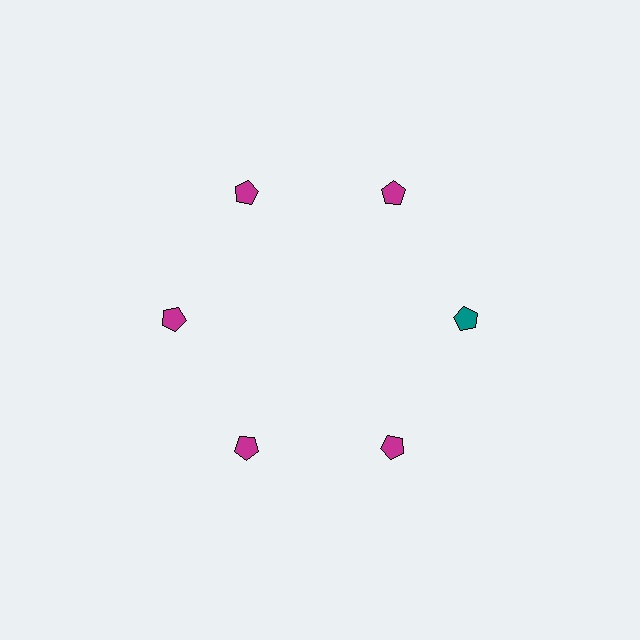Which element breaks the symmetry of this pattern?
The teal pentagon at roughly the 3 o'clock position breaks the symmetry. All other shapes are magenta pentagons.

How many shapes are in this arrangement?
There are 6 shapes arranged in a ring pattern.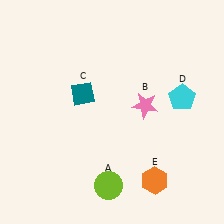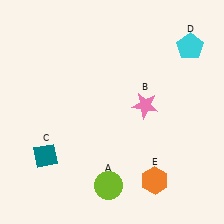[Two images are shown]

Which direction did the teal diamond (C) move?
The teal diamond (C) moved down.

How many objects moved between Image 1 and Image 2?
2 objects moved between the two images.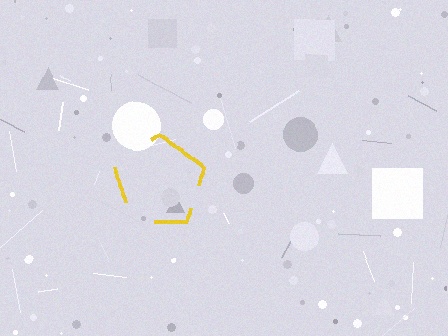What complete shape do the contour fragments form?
The contour fragments form a pentagon.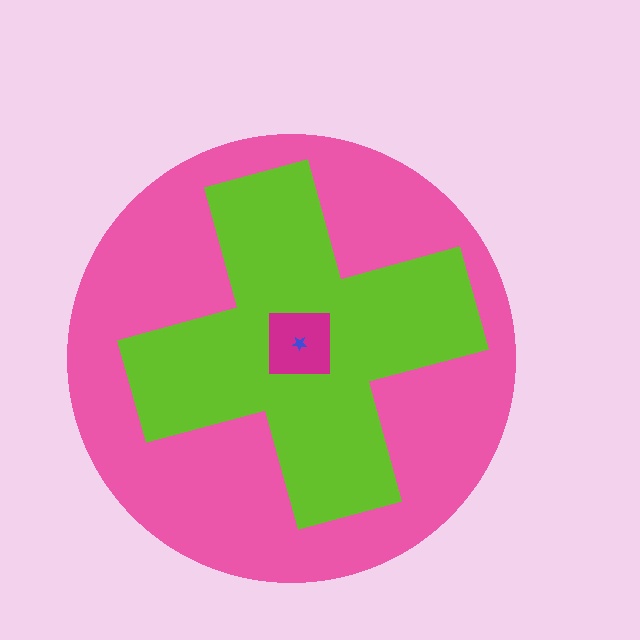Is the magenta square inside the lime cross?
Yes.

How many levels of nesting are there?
4.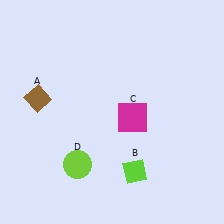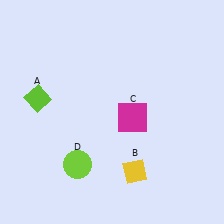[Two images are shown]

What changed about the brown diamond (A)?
In Image 1, A is brown. In Image 2, it changed to lime.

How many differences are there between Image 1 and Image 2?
There are 2 differences between the two images.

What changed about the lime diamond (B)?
In Image 1, B is lime. In Image 2, it changed to yellow.